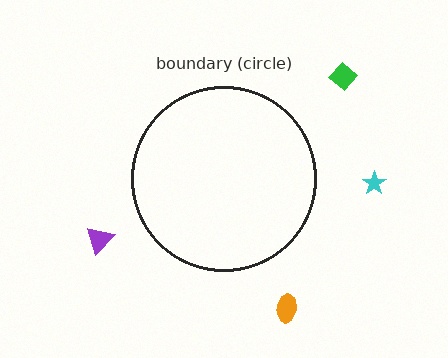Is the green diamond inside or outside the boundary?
Outside.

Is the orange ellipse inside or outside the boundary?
Outside.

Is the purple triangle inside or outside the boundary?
Outside.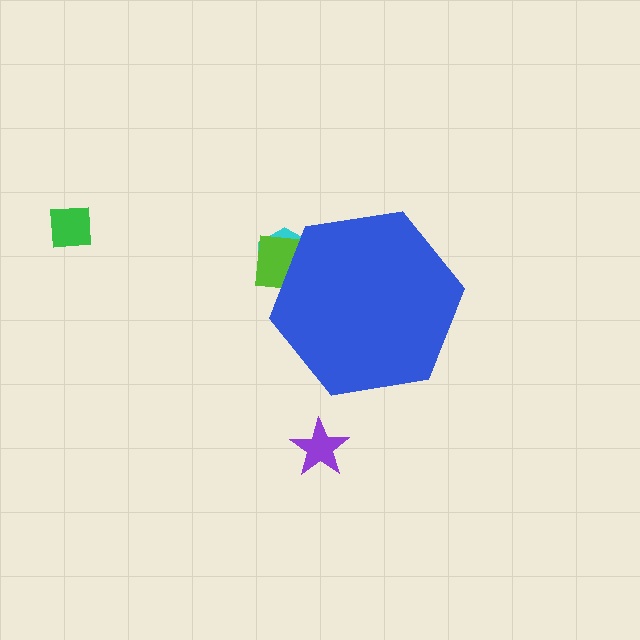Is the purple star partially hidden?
No, the purple star is fully visible.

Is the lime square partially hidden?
Yes, the lime square is partially hidden behind the blue hexagon.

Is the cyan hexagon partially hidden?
Yes, the cyan hexagon is partially hidden behind the blue hexagon.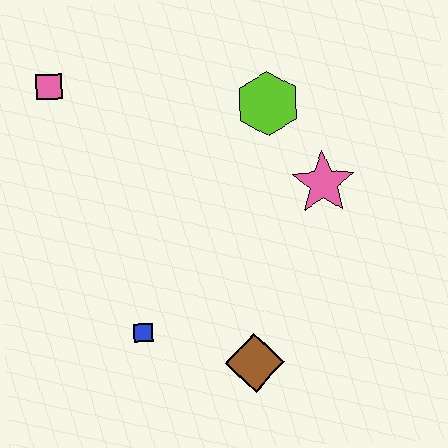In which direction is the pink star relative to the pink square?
The pink star is to the right of the pink square.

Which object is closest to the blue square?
The brown diamond is closest to the blue square.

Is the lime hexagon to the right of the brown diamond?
Yes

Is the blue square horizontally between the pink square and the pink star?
Yes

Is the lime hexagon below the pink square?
Yes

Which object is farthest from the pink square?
The brown diamond is farthest from the pink square.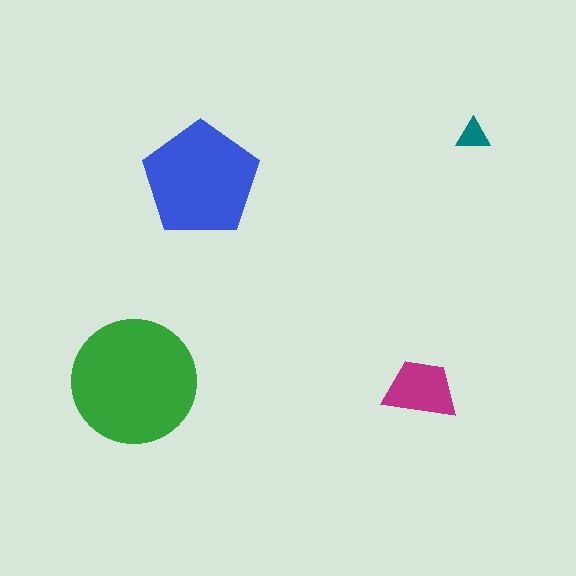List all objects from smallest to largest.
The teal triangle, the magenta trapezoid, the blue pentagon, the green circle.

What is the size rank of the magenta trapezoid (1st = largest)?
3rd.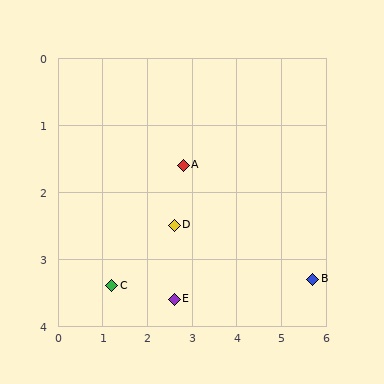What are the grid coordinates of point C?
Point C is at approximately (1.2, 3.4).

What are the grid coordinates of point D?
Point D is at approximately (2.6, 2.5).